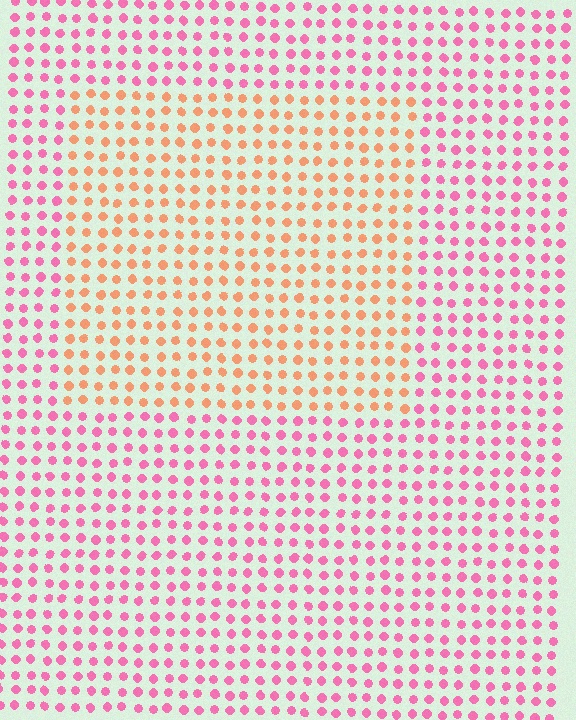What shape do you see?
I see a rectangle.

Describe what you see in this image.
The image is filled with small pink elements in a uniform arrangement. A rectangle-shaped region is visible where the elements are tinted to a slightly different hue, forming a subtle color boundary.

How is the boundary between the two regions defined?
The boundary is defined purely by a slight shift in hue (about 50 degrees). Spacing, size, and orientation are identical on both sides.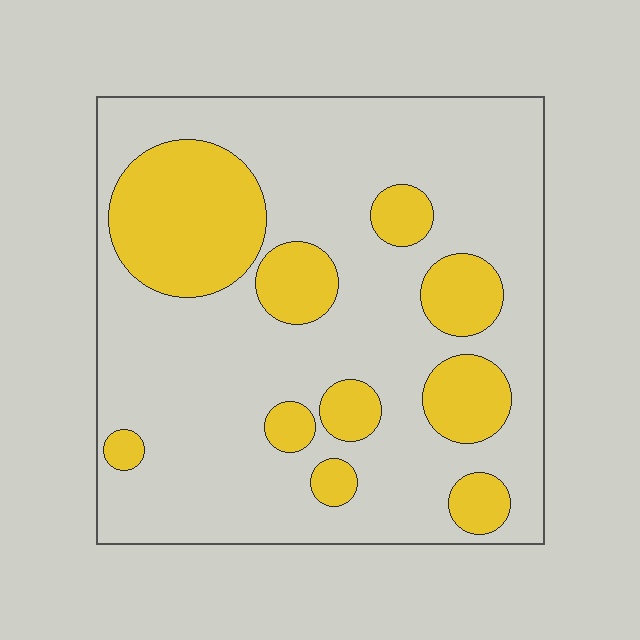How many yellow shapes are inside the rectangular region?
10.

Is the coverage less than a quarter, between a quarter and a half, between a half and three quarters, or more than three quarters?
Between a quarter and a half.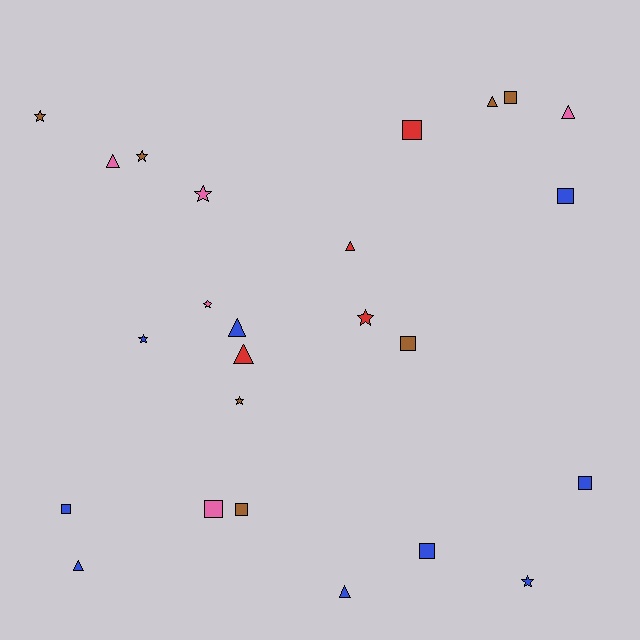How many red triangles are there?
There are 2 red triangles.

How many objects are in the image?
There are 25 objects.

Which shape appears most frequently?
Square, with 9 objects.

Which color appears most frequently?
Blue, with 9 objects.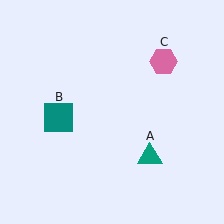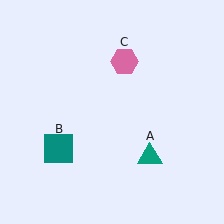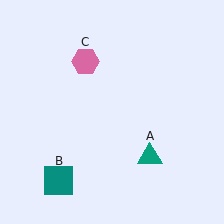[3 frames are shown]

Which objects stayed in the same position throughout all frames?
Teal triangle (object A) remained stationary.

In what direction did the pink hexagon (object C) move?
The pink hexagon (object C) moved left.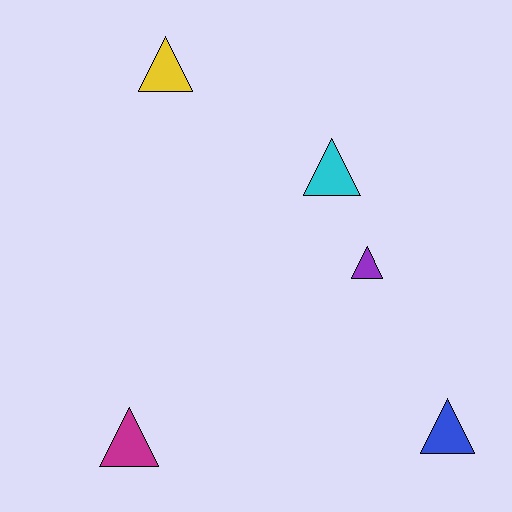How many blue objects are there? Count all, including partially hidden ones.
There is 1 blue object.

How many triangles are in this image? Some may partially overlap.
There are 5 triangles.